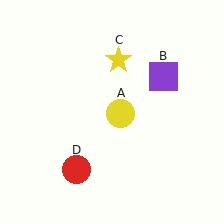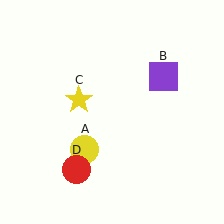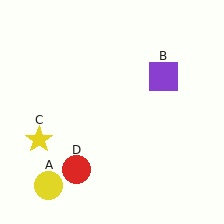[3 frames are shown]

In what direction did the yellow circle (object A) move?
The yellow circle (object A) moved down and to the left.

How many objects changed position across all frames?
2 objects changed position: yellow circle (object A), yellow star (object C).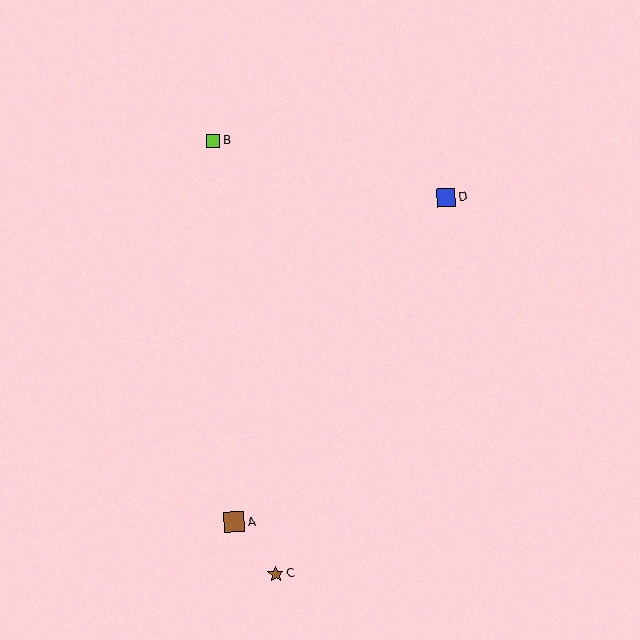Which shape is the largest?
The brown square (labeled A) is the largest.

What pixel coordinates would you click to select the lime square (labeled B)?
Click at (213, 141) to select the lime square B.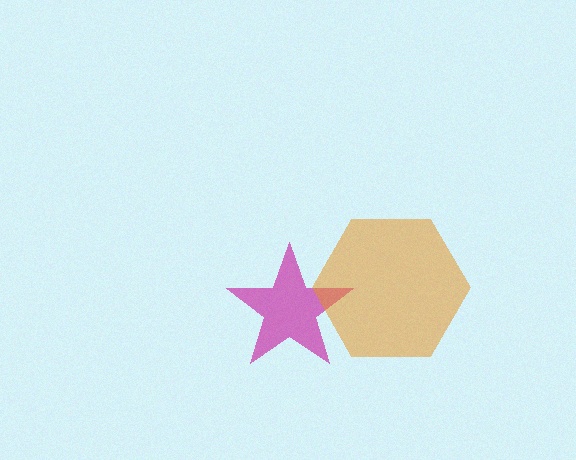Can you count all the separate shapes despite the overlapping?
Yes, there are 2 separate shapes.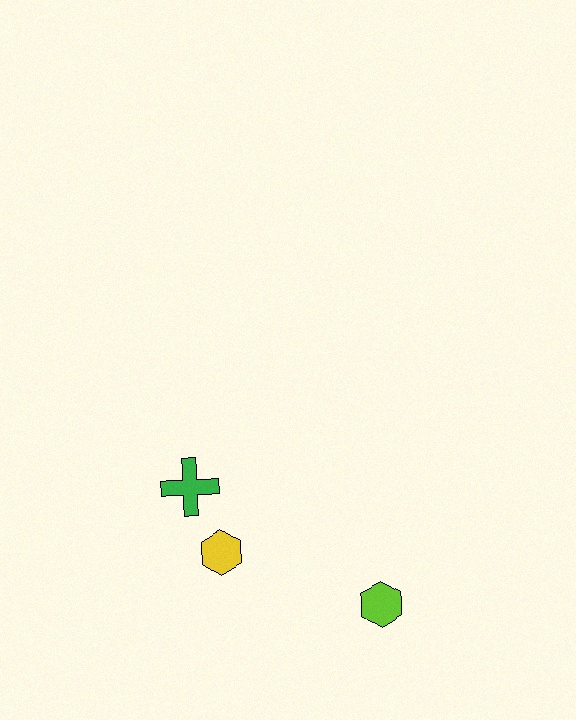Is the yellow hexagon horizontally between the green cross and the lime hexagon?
Yes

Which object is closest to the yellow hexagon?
The green cross is closest to the yellow hexagon.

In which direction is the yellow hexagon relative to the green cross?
The yellow hexagon is below the green cross.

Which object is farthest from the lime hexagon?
The green cross is farthest from the lime hexagon.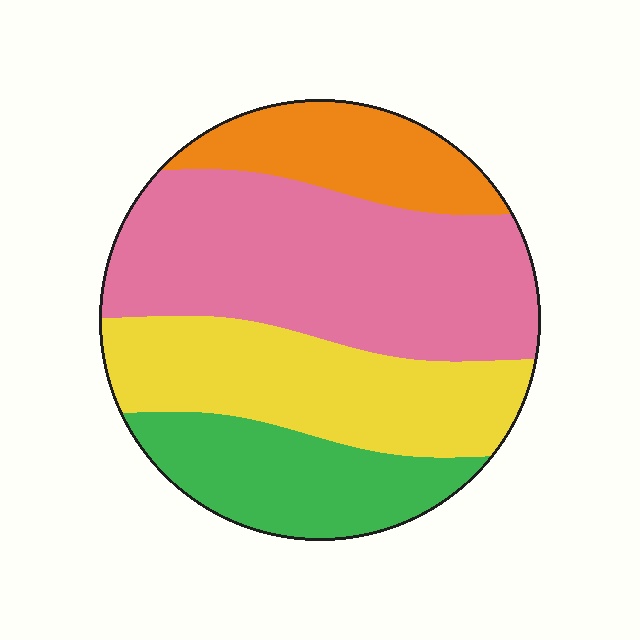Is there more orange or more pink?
Pink.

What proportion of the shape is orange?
Orange covers 15% of the shape.